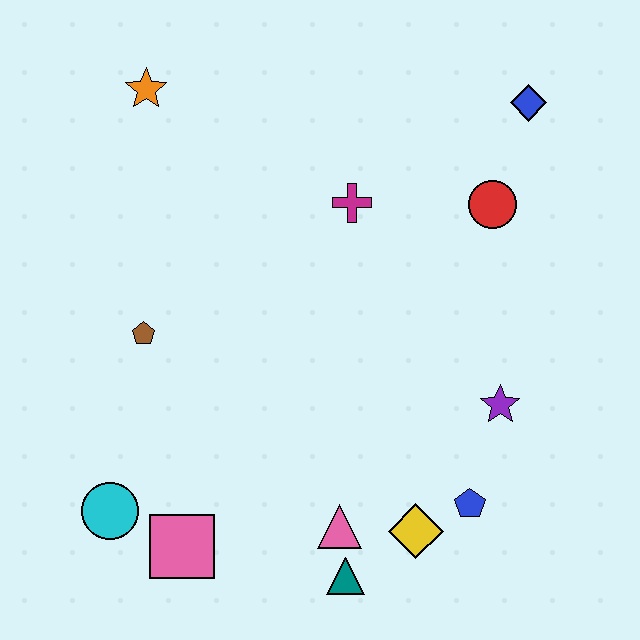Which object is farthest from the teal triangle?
The orange star is farthest from the teal triangle.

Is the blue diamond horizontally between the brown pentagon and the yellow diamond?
No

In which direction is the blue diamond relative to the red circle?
The blue diamond is above the red circle.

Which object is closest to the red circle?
The blue diamond is closest to the red circle.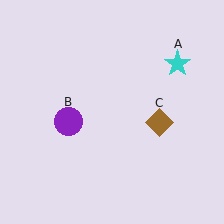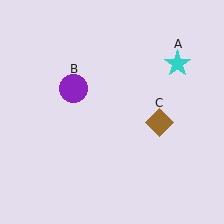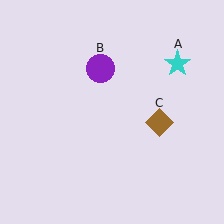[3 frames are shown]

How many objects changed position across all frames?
1 object changed position: purple circle (object B).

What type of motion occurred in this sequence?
The purple circle (object B) rotated clockwise around the center of the scene.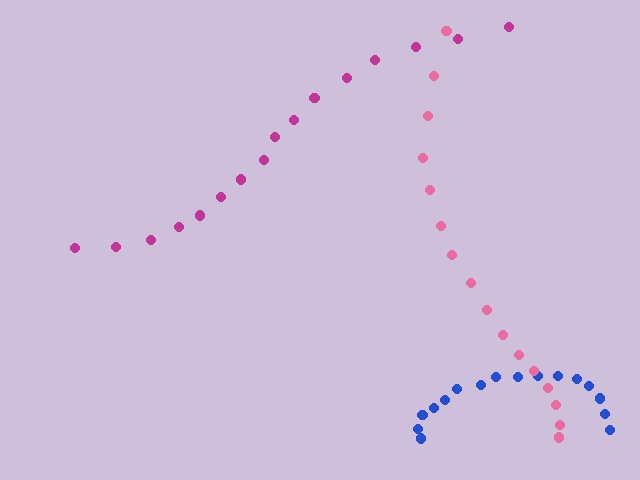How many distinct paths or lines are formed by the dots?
There are 3 distinct paths.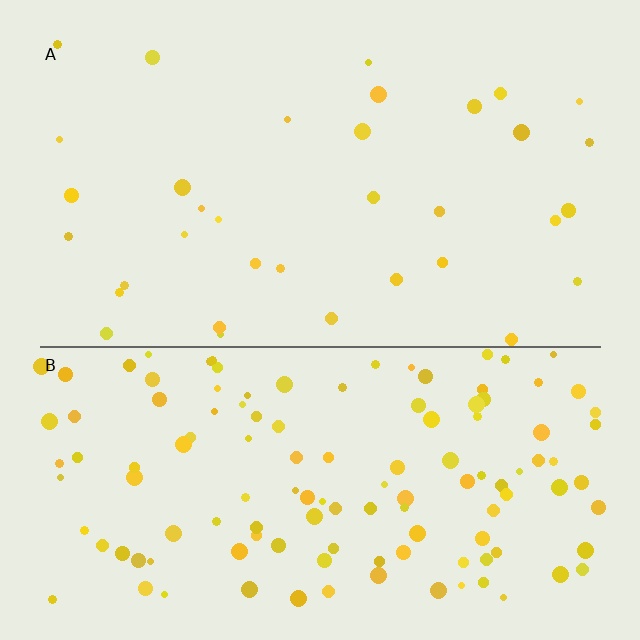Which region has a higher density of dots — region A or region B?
B (the bottom).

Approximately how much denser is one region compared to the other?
Approximately 3.7× — region B over region A.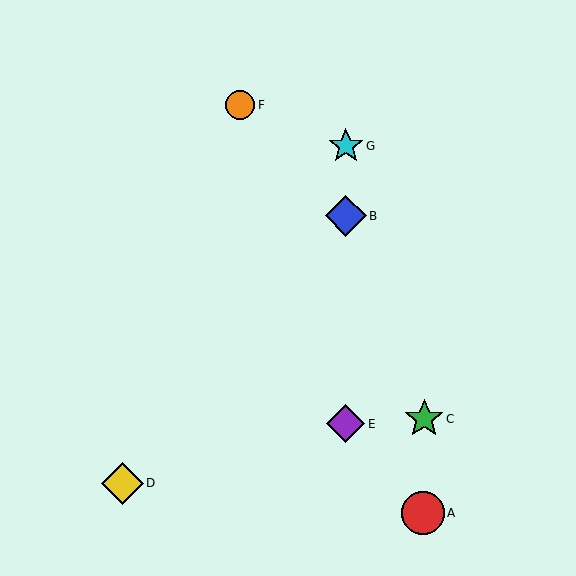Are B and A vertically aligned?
No, B is at x≈346 and A is at x≈423.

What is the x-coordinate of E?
Object E is at x≈346.